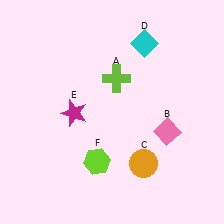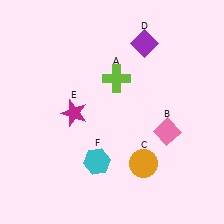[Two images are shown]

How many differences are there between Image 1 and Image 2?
There are 2 differences between the two images.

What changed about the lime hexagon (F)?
In Image 1, F is lime. In Image 2, it changed to cyan.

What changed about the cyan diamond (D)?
In Image 1, D is cyan. In Image 2, it changed to purple.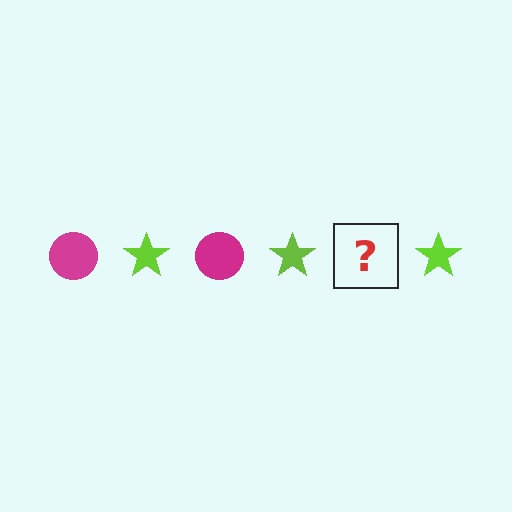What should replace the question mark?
The question mark should be replaced with a magenta circle.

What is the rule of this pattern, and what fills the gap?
The rule is that the pattern alternates between magenta circle and lime star. The gap should be filled with a magenta circle.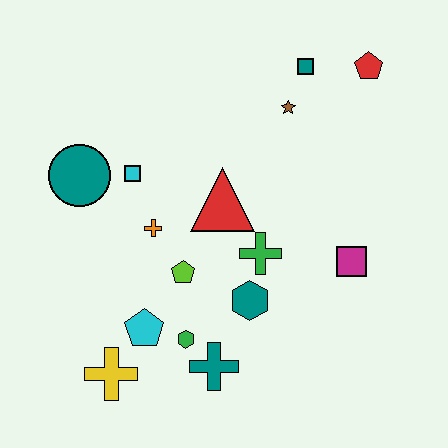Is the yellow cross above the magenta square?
No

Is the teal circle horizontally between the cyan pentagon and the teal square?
No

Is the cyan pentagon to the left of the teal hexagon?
Yes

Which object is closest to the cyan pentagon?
The green hexagon is closest to the cyan pentagon.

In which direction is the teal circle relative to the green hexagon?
The teal circle is above the green hexagon.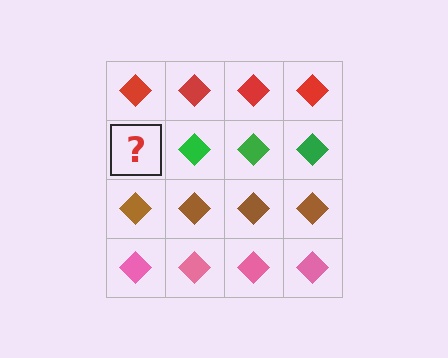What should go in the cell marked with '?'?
The missing cell should contain a green diamond.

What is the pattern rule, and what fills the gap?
The rule is that each row has a consistent color. The gap should be filled with a green diamond.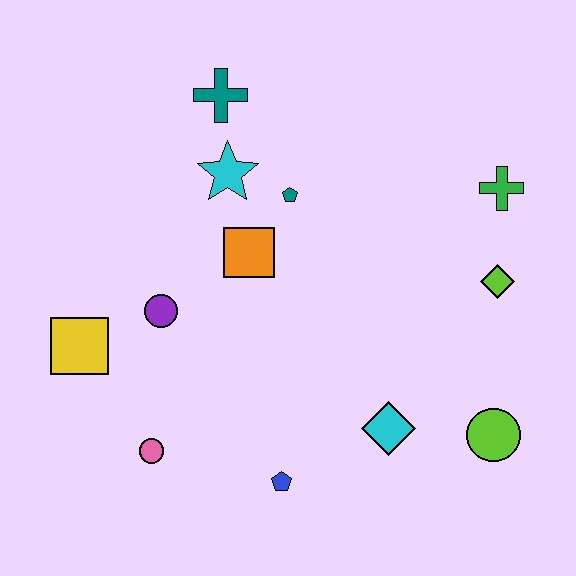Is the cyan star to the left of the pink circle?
No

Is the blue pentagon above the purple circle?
No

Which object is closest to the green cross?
The lime diamond is closest to the green cross.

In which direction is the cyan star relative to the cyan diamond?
The cyan star is above the cyan diamond.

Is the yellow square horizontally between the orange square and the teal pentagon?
No